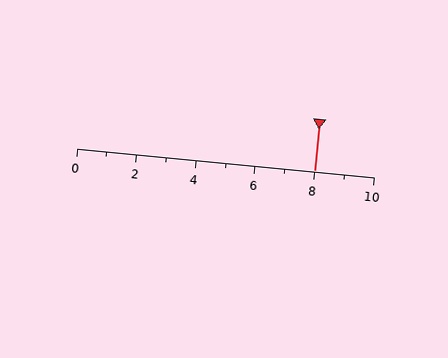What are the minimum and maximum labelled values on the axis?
The axis runs from 0 to 10.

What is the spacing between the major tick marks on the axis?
The major ticks are spaced 2 apart.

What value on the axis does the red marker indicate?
The marker indicates approximately 8.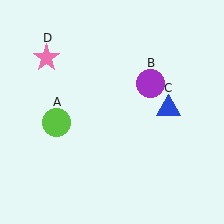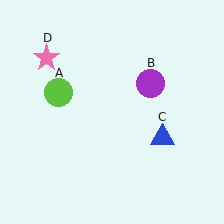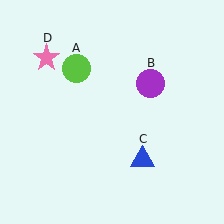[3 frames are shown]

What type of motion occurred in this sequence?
The lime circle (object A), blue triangle (object C) rotated clockwise around the center of the scene.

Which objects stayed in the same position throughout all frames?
Purple circle (object B) and pink star (object D) remained stationary.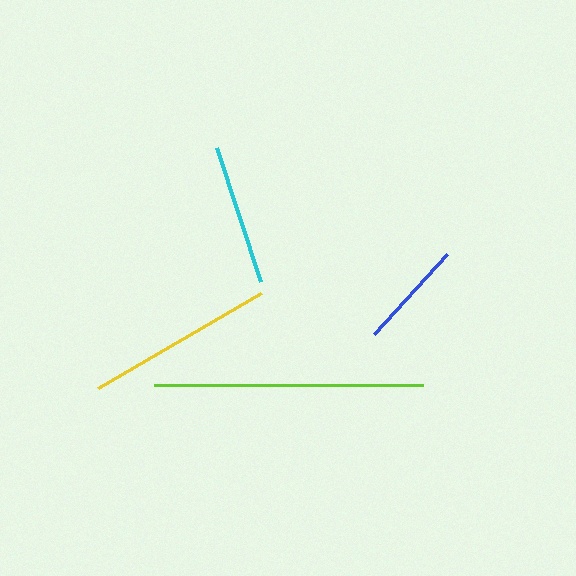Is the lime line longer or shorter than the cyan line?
The lime line is longer than the cyan line.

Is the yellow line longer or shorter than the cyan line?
The yellow line is longer than the cyan line.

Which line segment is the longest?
The lime line is the longest at approximately 269 pixels.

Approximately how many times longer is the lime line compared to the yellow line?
The lime line is approximately 1.4 times the length of the yellow line.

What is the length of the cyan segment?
The cyan segment is approximately 141 pixels long.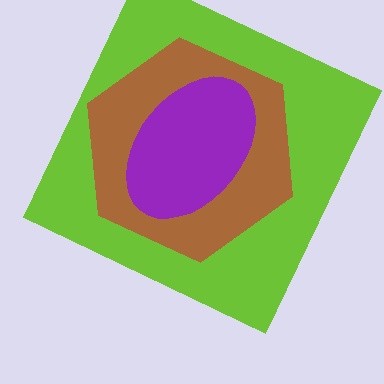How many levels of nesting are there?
3.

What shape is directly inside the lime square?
The brown hexagon.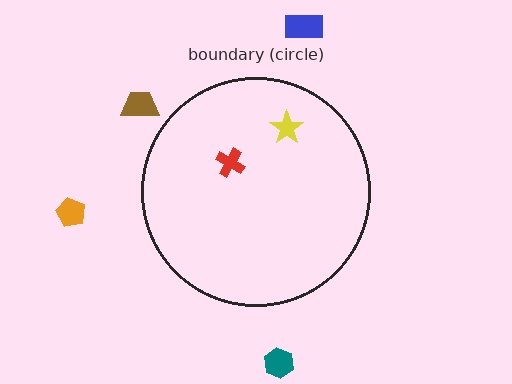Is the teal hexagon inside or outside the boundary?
Outside.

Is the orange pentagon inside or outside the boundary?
Outside.